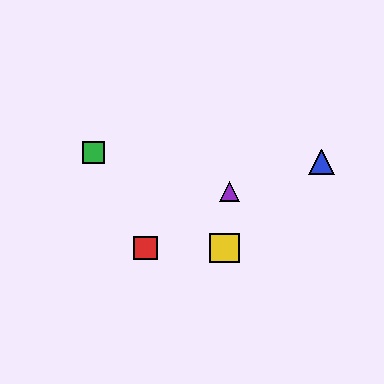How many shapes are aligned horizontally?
2 shapes (the red square, the yellow square) are aligned horizontally.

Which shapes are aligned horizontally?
The red square, the yellow square are aligned horizontally.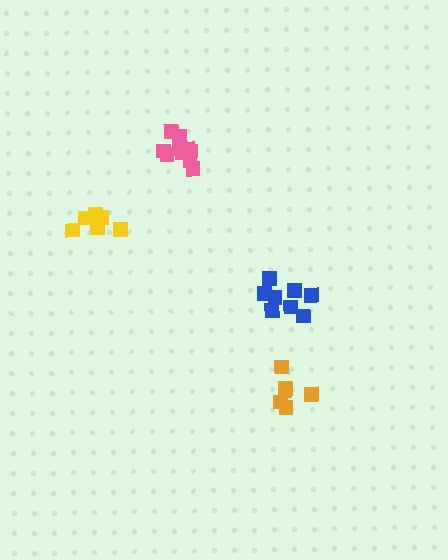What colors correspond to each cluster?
The clusters are colored: pink, yellow, blue, orange.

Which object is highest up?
The pink cluster is topmost.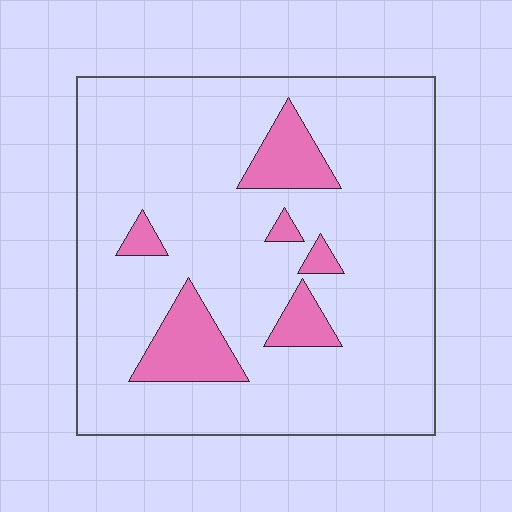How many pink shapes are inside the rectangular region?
6.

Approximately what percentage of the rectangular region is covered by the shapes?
Approximately 15%.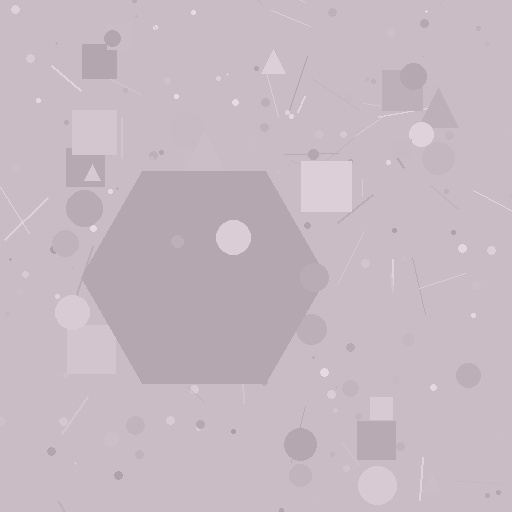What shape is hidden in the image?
A hexagon is hidden in the image.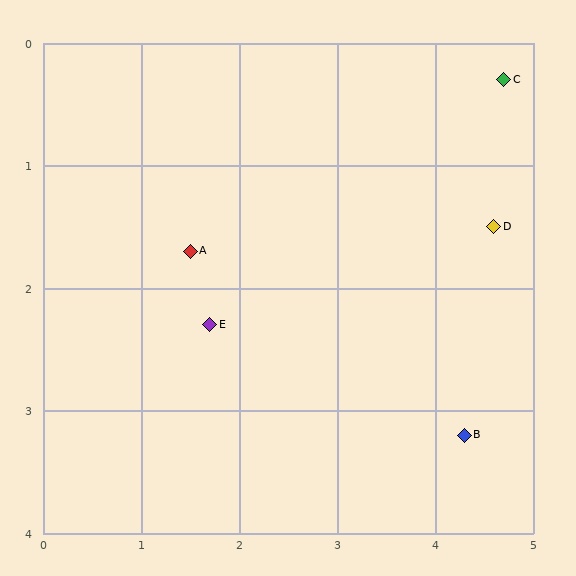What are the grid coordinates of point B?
Point B is at approximately (4.3, 3.2).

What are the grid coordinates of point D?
Point D is at approximately (4.6, 1.5).